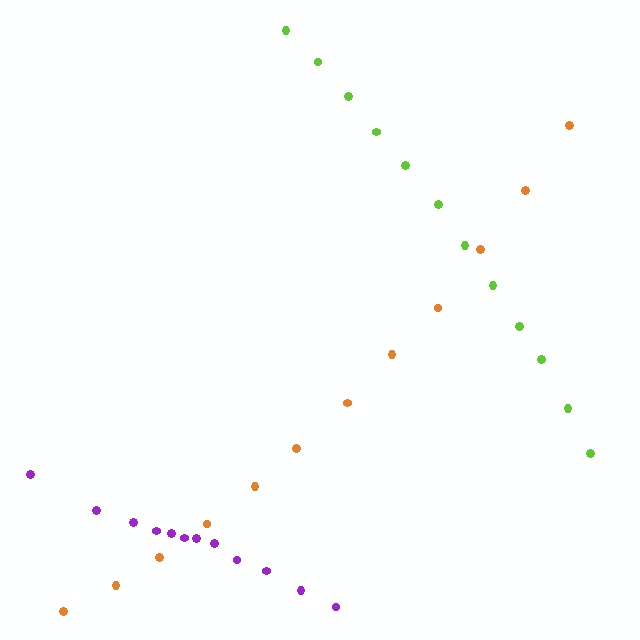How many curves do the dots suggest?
There are 3 distinct paths.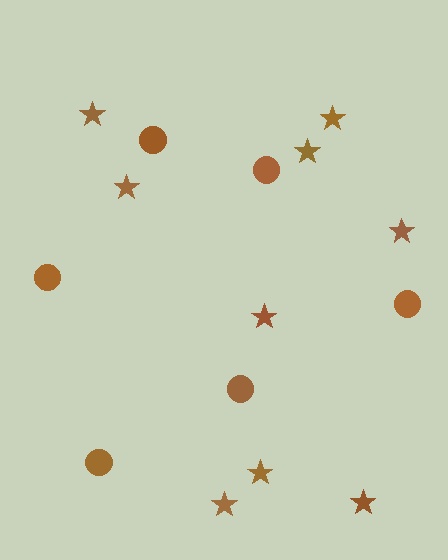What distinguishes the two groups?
There are 2 groups: one group of circles (6) and one group of stars (9).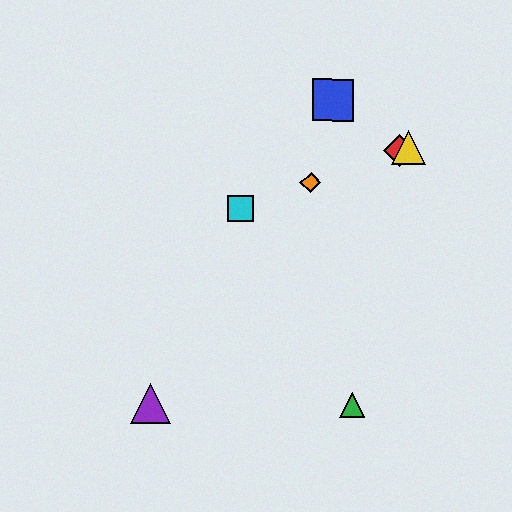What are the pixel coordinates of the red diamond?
The red diamond is at (399, 151).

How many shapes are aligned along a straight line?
4 shapes (the red diamond, the yellow triangle, the orange diamond, the cyan square) are aligned along a straight line.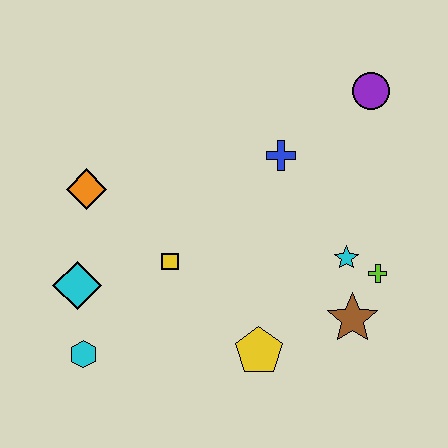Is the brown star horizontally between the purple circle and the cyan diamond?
Yes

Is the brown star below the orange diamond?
Yes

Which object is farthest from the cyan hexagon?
The purple circle is farthest from the cyan hexagon.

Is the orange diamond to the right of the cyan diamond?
Yes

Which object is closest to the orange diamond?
The cyan diamond is closest to the orange diamond.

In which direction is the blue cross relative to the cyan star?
The blue cross is above the cyan star.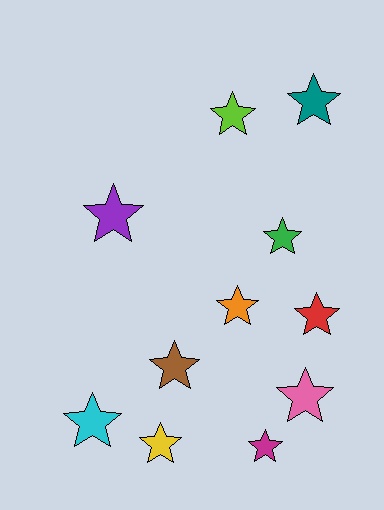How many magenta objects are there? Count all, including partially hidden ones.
There is 1 magenta object.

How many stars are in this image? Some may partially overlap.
There are 11 stars.